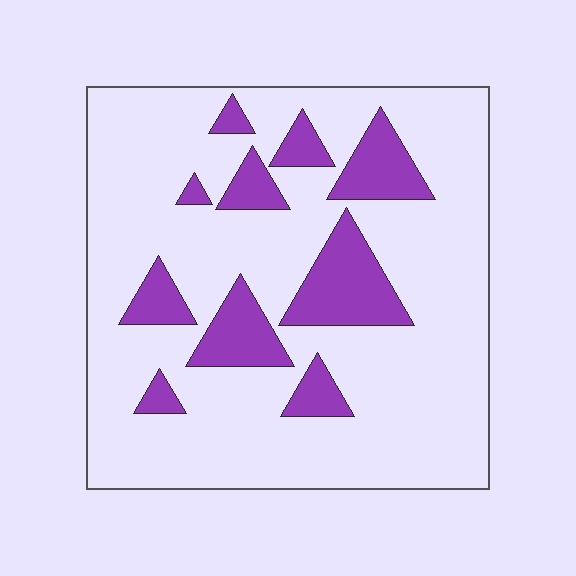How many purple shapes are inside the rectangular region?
10.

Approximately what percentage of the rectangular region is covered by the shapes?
Approximately 20%.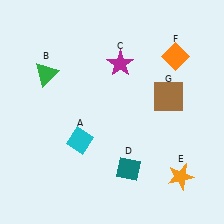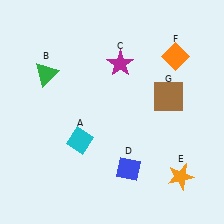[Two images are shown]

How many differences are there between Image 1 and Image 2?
There is 1 difference between the two images.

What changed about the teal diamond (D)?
In Image 1, D is teal. In Image 2, it changed to blue.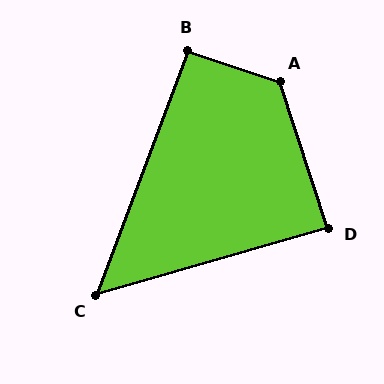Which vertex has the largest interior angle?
A, at approximately 126 degrees.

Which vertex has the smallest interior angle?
C, at approximately 54 degrees.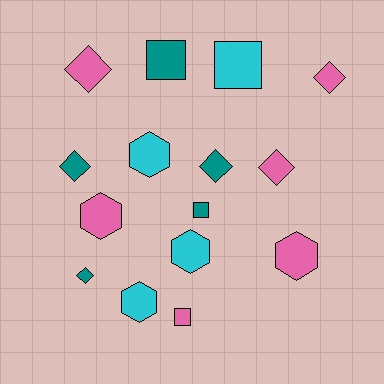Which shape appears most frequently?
Diamond, with 6 objects.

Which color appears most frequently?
Pink, with 6 objects.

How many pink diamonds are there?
There are 3 pink diamonds.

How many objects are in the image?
There are 15 objects.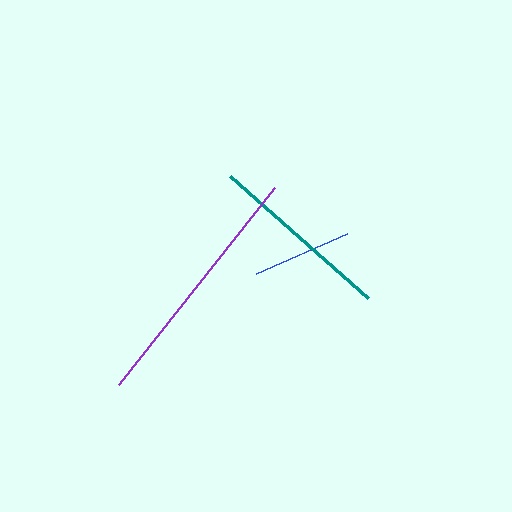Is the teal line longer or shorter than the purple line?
The purple line is longer than the teal line.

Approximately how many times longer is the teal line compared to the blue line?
The teal line is approximately 1.9 times the length of the blue line.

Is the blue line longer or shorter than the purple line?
The purple line is longer than the blue line.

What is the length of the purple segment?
The purple segment is approximately 252 pixels long.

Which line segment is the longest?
The purple line is the longest at approximately 252 pixels.